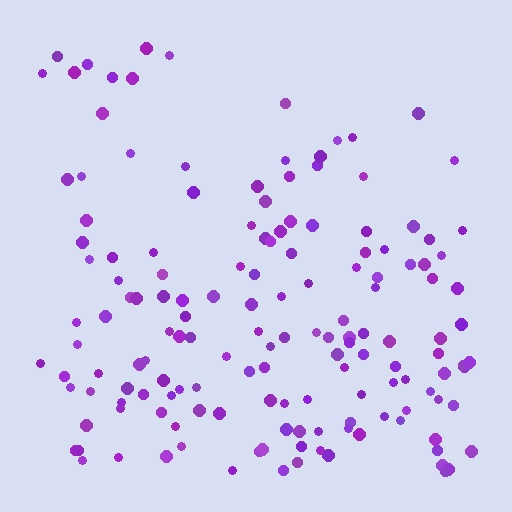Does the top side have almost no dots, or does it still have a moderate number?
Still a moderate number, just noticeably fewer than the bottom.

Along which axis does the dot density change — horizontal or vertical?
Vertical.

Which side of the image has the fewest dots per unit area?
The top.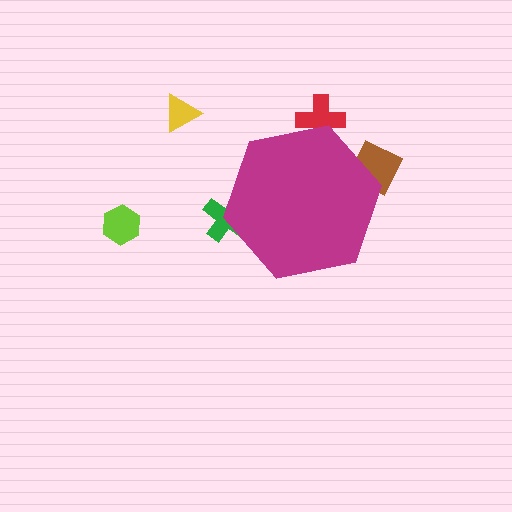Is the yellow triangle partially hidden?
No, the yellow triangle is fully visible.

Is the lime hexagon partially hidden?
No, the lime hexagon is fully visible.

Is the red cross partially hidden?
Yes, the red cross is partially hidden behind the magenta hexagon.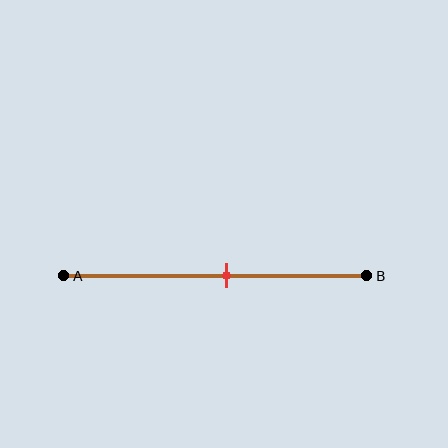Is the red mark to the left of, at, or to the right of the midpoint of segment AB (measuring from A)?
The red mark is to the right of the midpoint of segment AB.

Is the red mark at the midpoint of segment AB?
No, the mark is at about 55% from A, not at the 50% midpoint.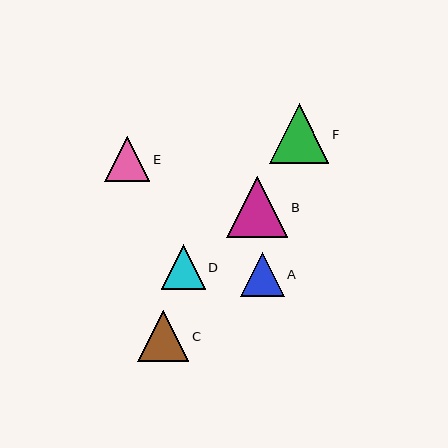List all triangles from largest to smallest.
From largest to smallest: B, F, C, E, D, A.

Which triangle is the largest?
Triangle B is the largest with a size of approximately 61 pixels.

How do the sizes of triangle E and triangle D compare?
Triangle E and triangle D are approximately the same size.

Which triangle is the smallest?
Triangle A is the smallest with a size of approximately 44 pixels.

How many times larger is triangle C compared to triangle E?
Triangle C is approximately 1.1 times the size of triangle E.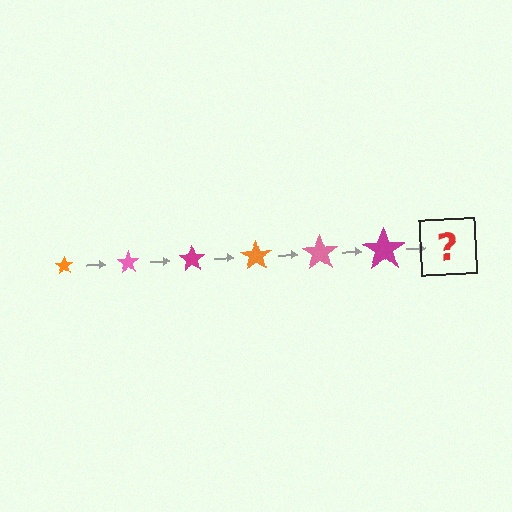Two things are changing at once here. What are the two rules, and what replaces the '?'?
The two rules are that the star grows larger each step and the color cycles through orange, pink, and magenta. The '?' should be an orange star, larger than the previous one.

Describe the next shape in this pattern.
It should be an orange star, larger than the previous one.